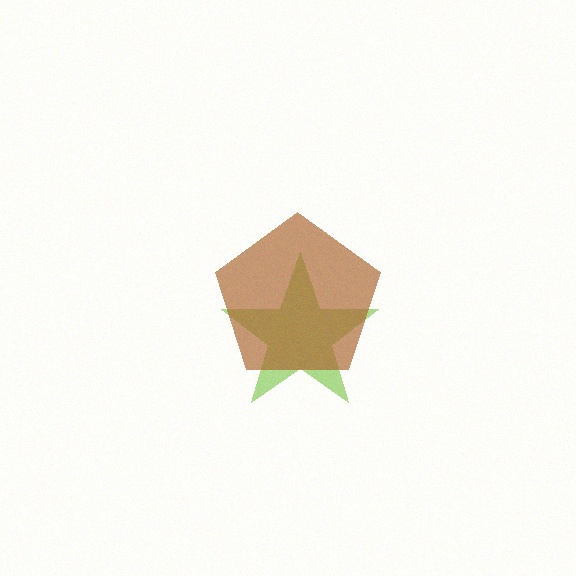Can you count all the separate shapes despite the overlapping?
Yes, there are 2 separate shapes.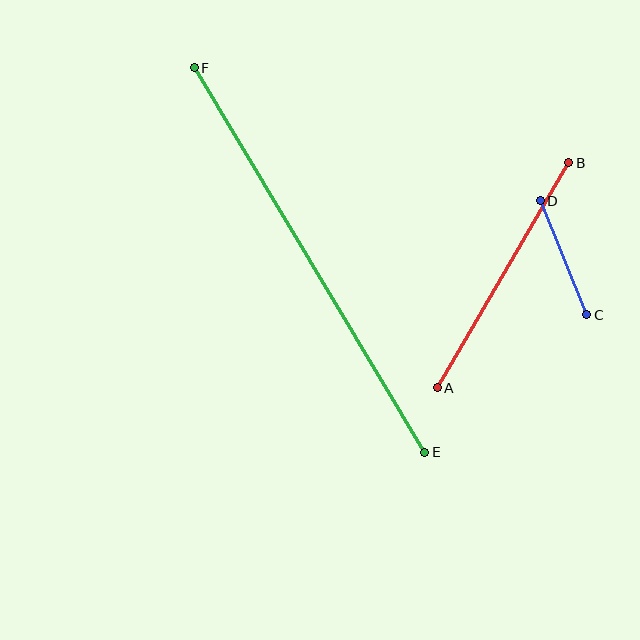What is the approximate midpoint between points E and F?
The midpoint is at approximately (309, 260) pixels.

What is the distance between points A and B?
The distance is approximately 260 pixels.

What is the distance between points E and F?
The distance is approximately 448 pixels.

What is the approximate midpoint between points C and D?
The midpoint is at approximately (564, 258) pixels.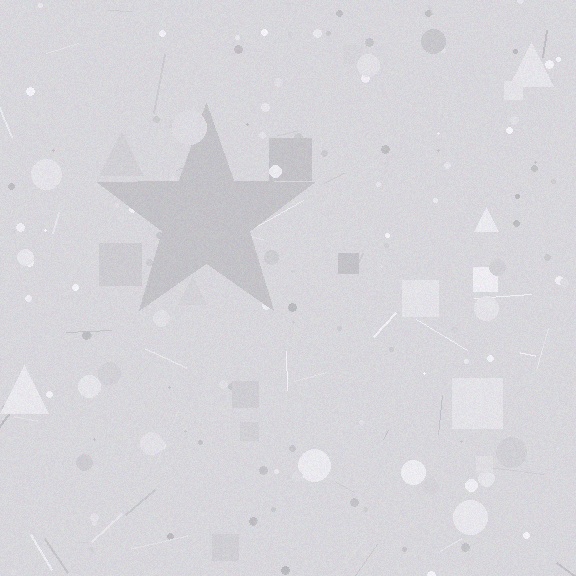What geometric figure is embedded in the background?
A star is embedded in the background.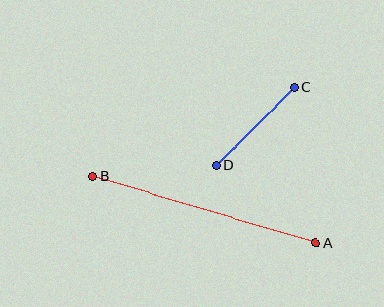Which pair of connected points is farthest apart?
Points A and B are farthest apart.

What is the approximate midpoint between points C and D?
The midpoint is at approximately (255, 126) pixels.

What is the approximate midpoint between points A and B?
The midpoint is at approximately (204, 209) pixels.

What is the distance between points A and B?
The distance is approximately 233 pixels.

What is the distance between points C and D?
The distance is approximately 111 pixels.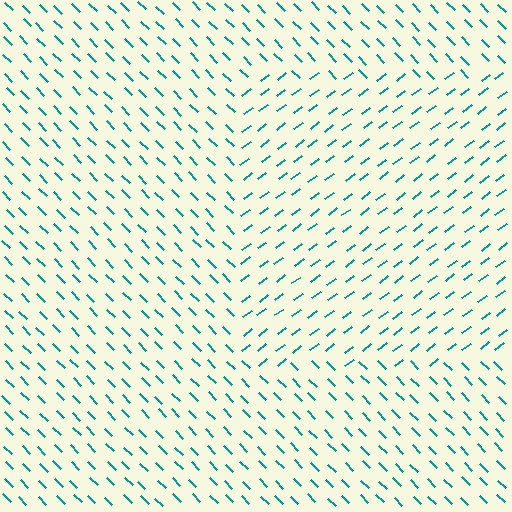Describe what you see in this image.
The image is filled with small teal line segments. A rectangle region in the image has lines oriented differently from the surrounding lines, creating a visible texture boundary.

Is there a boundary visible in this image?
Yes, there is a texture boundary formed by a change in line orientation.